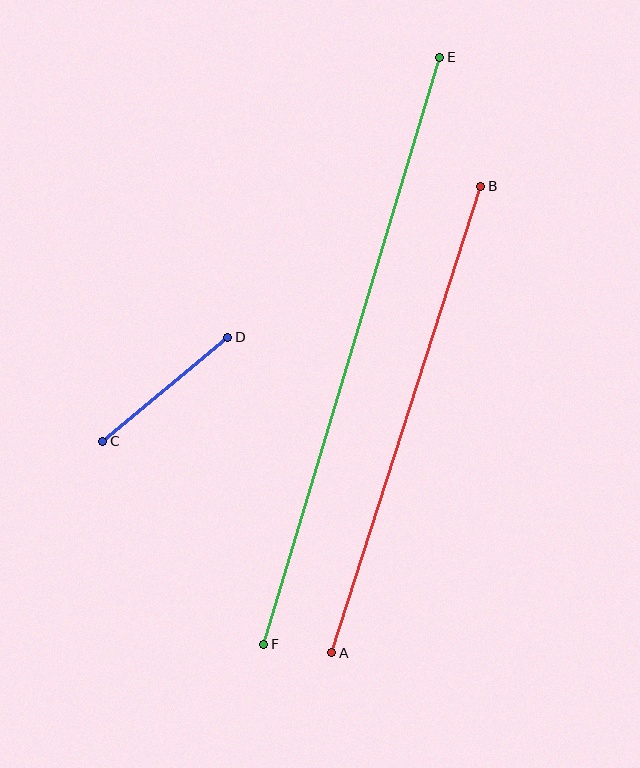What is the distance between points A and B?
The distance is approximately 490 pixels.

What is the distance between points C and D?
The distance is approximately 163 pixels.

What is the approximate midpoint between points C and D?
The midpoint is at approximately (165, 389) pixels.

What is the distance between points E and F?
The distance is approximately 613 pixels.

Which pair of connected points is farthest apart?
Points E and F are farthest apart.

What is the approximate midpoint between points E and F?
The midpoint is at approximately (352, 351) pixels.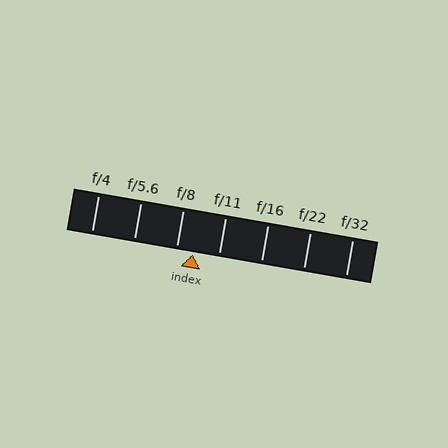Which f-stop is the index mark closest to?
The index mark is closest to f/8.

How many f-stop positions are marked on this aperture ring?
There are 7 f-stop positions marked.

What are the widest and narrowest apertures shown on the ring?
The widest aperture shown is f/4 and the narrowest is f/32.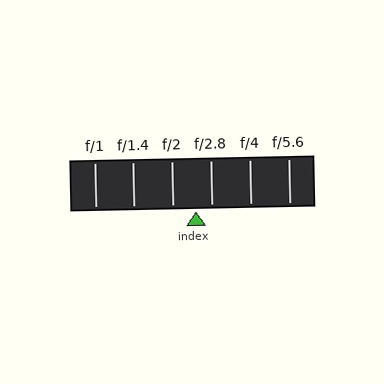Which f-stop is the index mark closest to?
The index mark is closest to f/2.8.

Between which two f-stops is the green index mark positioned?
The index mark is between f/2 and f/2.8.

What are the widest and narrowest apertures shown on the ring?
The widest aperture shown is f/1 and the narrowest is f/5.6.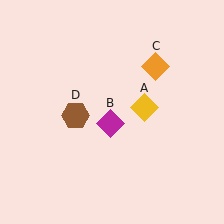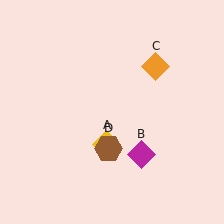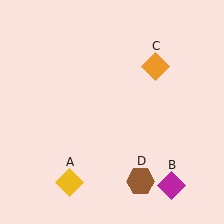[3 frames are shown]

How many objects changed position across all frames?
3 objects changed position: yellow diamond (object A), magenta diamond (object B), brown hexagon (object D).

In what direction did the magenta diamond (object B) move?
The magenta diamond (object B) moved down and to the right.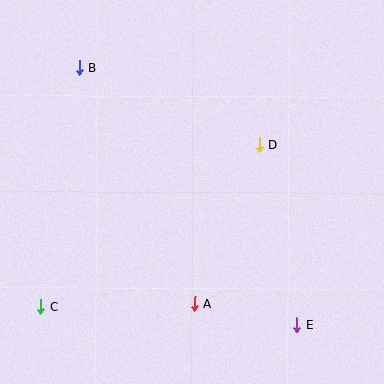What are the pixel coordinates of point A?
Point A is at (195, 304).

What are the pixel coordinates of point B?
Point B is at (79, 68).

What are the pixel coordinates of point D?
Point D is at (260, 145).